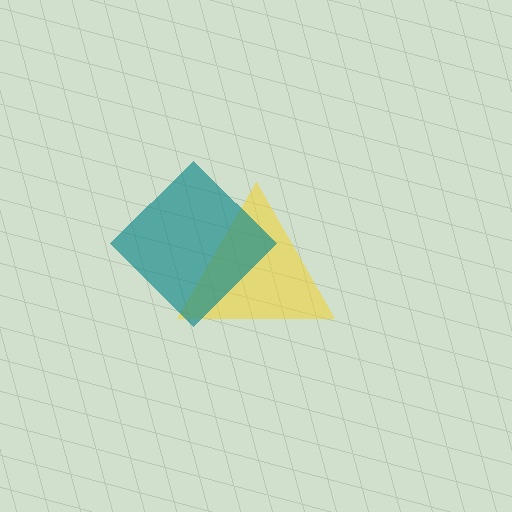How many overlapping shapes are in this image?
There are 2 overlapping shapes in the image.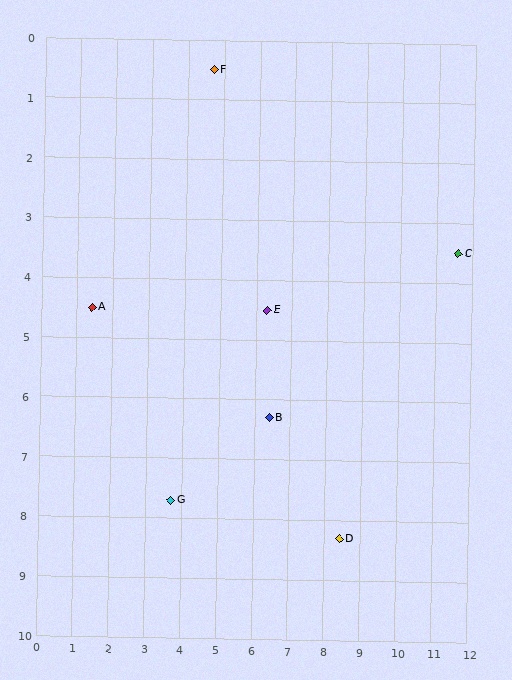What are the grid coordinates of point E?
Point E is at approximately (6.3, 4.5).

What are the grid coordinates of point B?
Point B is at approximately (6.4, 6.3).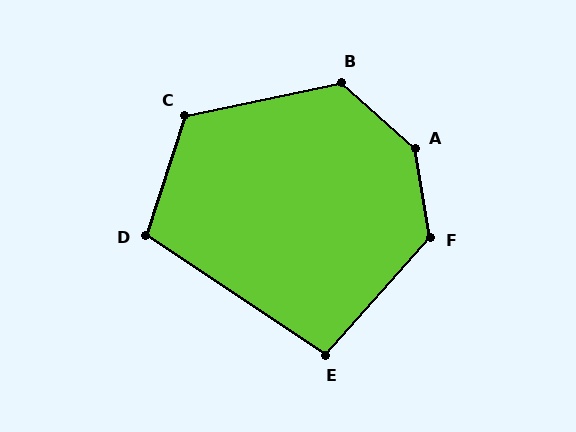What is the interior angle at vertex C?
Approximately 120 degrees (obtuse).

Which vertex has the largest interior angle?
A, at approximately 142 degrees.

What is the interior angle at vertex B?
Approximately 126 degrees (obtuse).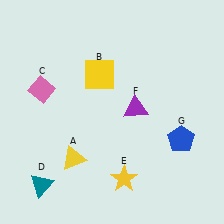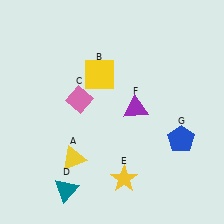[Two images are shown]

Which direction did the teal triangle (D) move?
The teal triangle (D) moved right.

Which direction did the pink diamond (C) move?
The pink diamond (C) moved right.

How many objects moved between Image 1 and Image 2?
2 objects moved between the two images.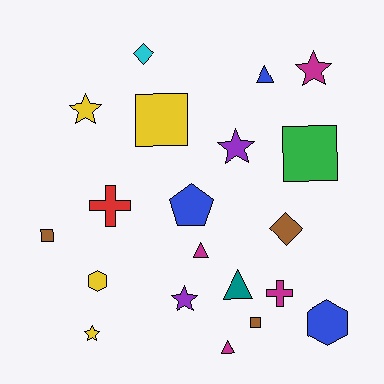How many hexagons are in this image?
There are 2 hexagons.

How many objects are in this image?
There are 20 objects.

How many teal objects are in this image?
There is 1 teal object.